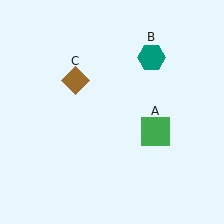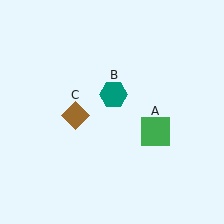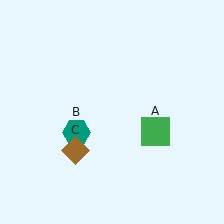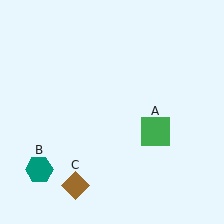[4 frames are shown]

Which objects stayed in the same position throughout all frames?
Green square (object A) remained stationary.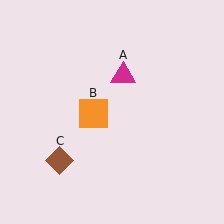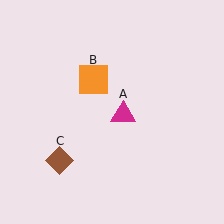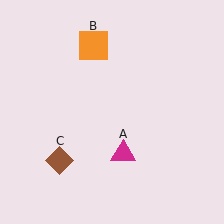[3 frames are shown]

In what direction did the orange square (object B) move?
The orange square (object B) moved up.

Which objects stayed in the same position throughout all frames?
Brown diamond (object C) remained stationary.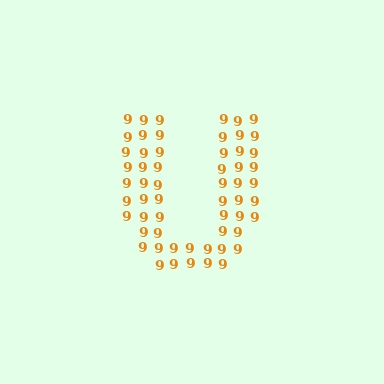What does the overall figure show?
The overall figure shows the letter U.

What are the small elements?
The small elements are digit 9's.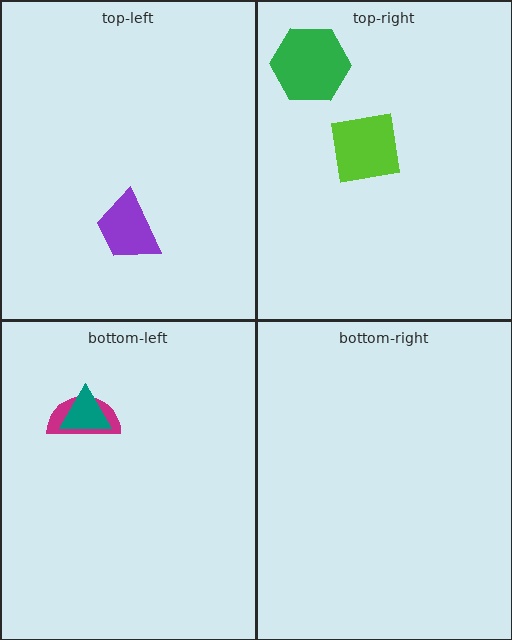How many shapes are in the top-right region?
2.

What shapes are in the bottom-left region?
The magenta semicircle, the teal triangle.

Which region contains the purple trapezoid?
The top-left region.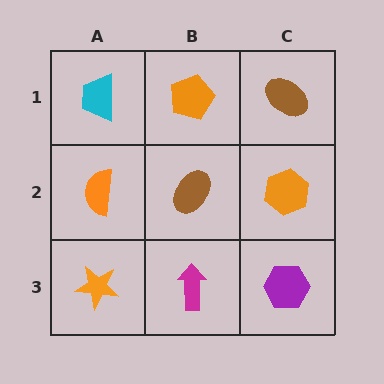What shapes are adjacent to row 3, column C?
An orange hexagon (row 2, column C), a magenta arrow (row 3, column B).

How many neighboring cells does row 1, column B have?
3.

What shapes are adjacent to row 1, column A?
An orange semicircle (row 2, column A), an orange pentagon (row 1, column B).